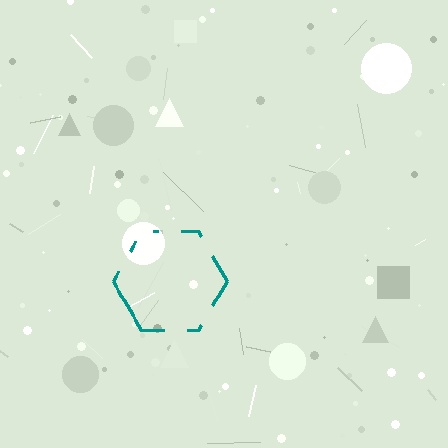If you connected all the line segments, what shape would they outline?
They would outline a hexagon.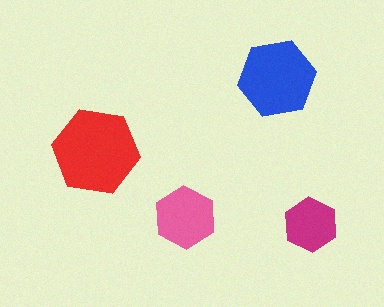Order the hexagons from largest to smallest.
the red one, the blue one, the pink one, the magenta one.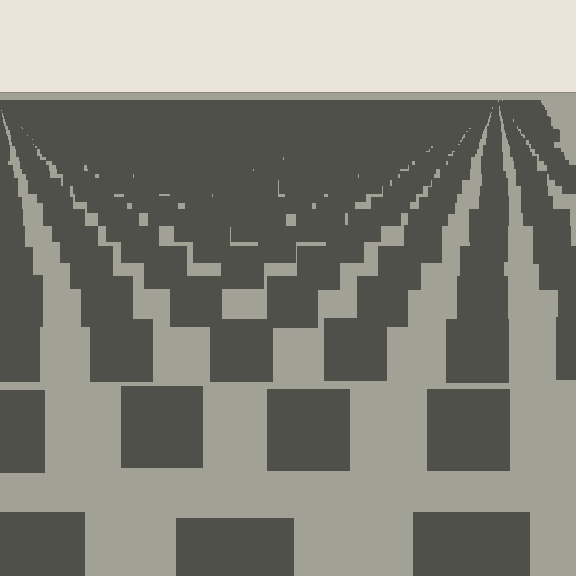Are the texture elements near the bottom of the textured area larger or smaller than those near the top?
Larger. Near the bottom, elements are closer to the viewer and appear at a bigger on-screen size.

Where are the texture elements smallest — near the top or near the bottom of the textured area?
Near the top.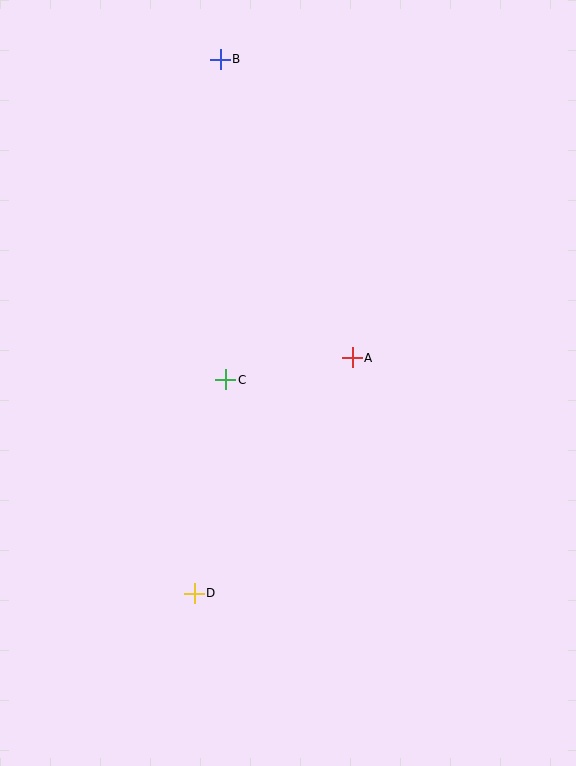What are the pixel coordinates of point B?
Point B is at (220, 59).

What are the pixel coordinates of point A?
Point A is at (352, 358).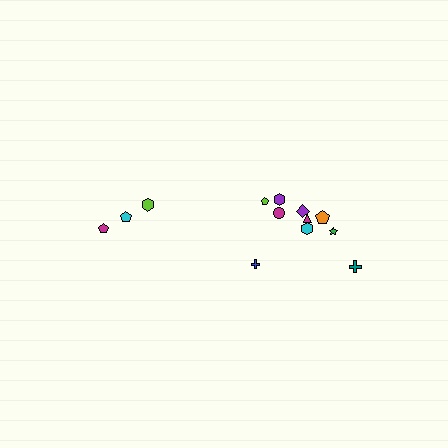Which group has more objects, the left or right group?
The right group.